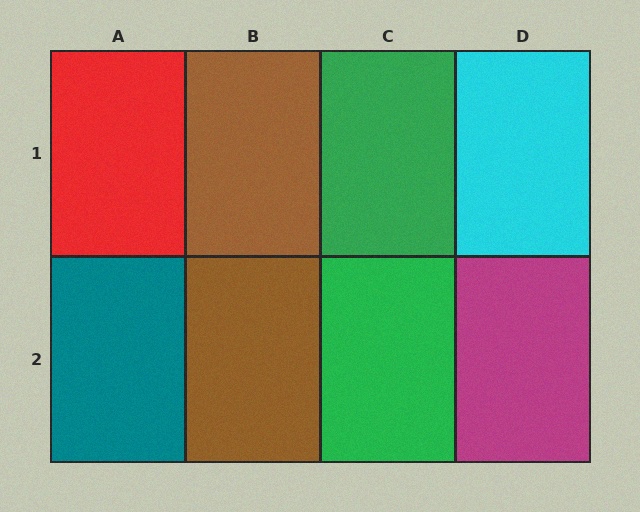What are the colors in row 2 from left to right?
Teal, brown, green, magenta.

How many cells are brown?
2 cells are brown.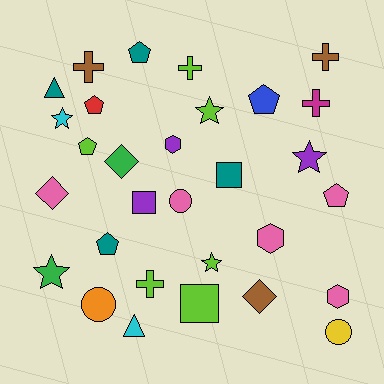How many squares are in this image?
There are 3 squares.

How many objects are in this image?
There are 30 objects.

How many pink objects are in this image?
There are 5 pink objects.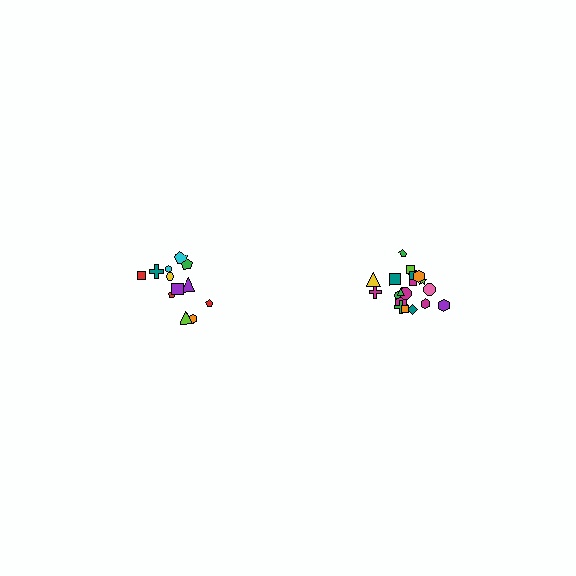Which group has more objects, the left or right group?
The right group.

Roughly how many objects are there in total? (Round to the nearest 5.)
Roughly 35 objects in total.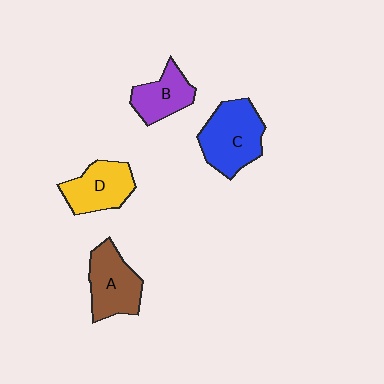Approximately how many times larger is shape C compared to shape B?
Approximately 1.6 times.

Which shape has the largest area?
Shape C (blue).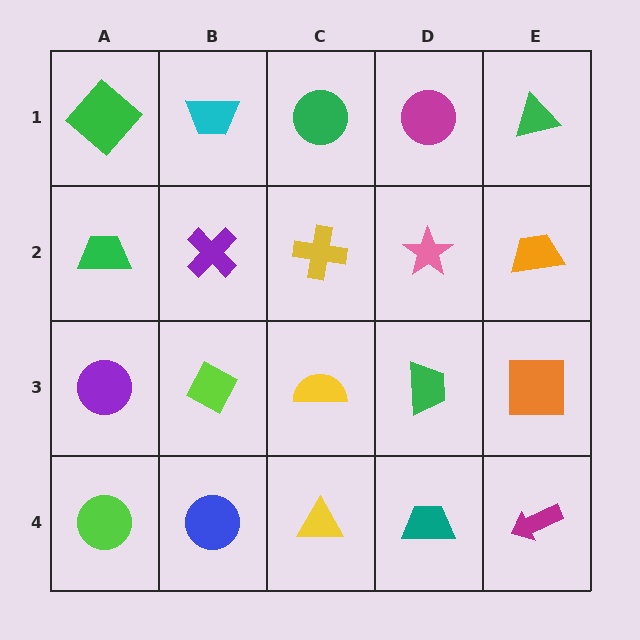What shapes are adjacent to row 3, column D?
A pink star (row 2, column D), a teal trapezoid (row 4, column D), a yellow semicircle (row 3, column C), an orange square (row 3, column E).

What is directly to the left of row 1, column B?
A green diamond.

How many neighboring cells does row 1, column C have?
3.